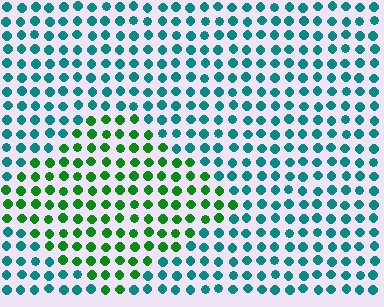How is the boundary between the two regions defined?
The boundary is defined purely by a slight shift in hue (about 51 degrees). Spacing, size, and orientation are identical on both sides.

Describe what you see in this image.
The image is filled with small teal elements in a uniform arrangement. A diamond-shaped region is visible where the elements are tinted to a slightly different hue, forming a subtle color boundary.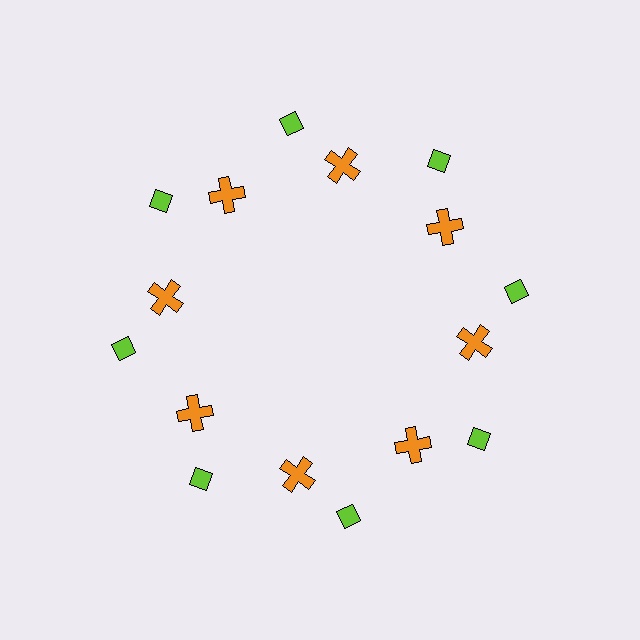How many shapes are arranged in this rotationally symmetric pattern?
There are 16 shapes, arranged in 8 groups of 2.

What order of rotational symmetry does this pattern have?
This pattern has 8-fold rotational symmetry.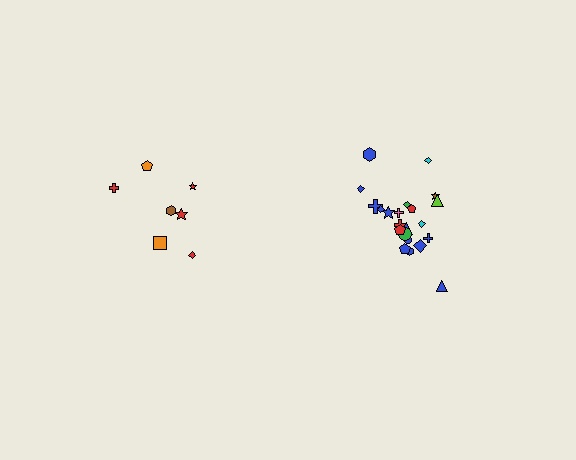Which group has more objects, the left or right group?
The right group.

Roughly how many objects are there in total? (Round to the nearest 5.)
Roughly 30 objects in total.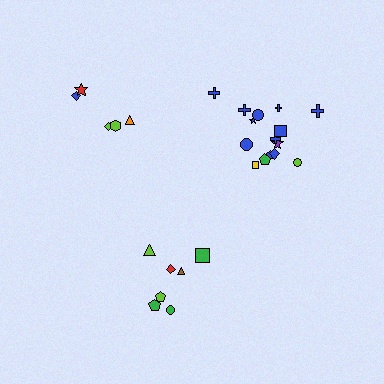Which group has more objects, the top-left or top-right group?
The top-right group.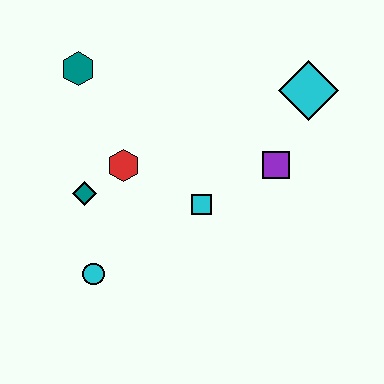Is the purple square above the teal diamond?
Yes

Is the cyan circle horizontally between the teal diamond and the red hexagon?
Yes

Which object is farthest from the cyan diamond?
The cyan circle is farthest from the cyan diamond.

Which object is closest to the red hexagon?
The teal diamond is closest to the red hexagon.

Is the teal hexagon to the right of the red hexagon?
No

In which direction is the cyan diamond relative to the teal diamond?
The cyan diamond is to the right of the teal diamond.